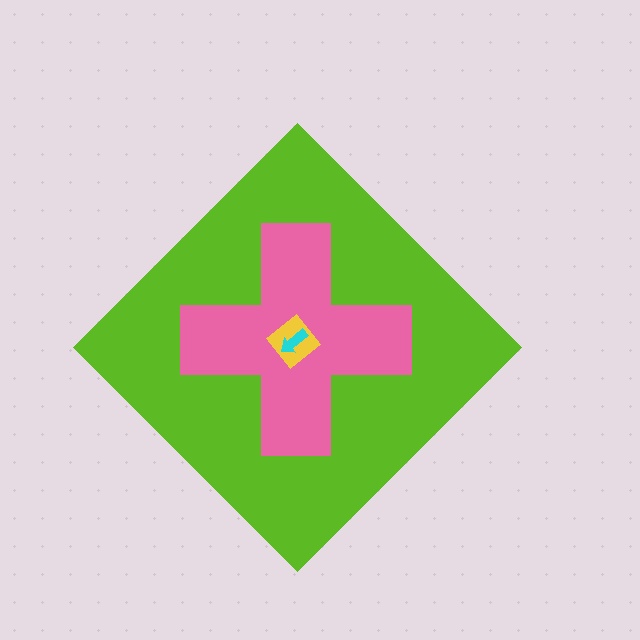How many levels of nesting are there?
4.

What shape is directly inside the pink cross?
The yellow diamond.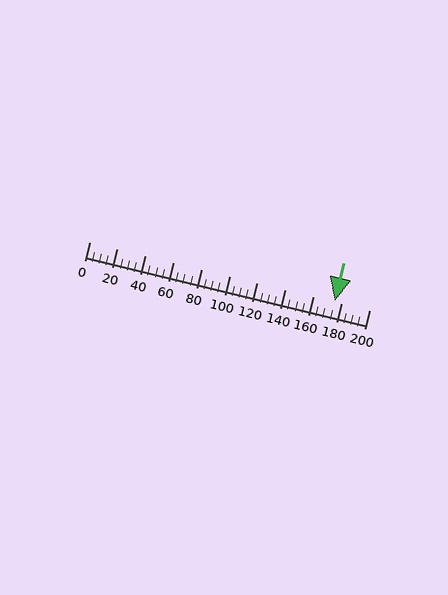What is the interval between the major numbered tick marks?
The major tick marks are spaced 20 units apart.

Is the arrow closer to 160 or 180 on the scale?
The arrow is closer to 180.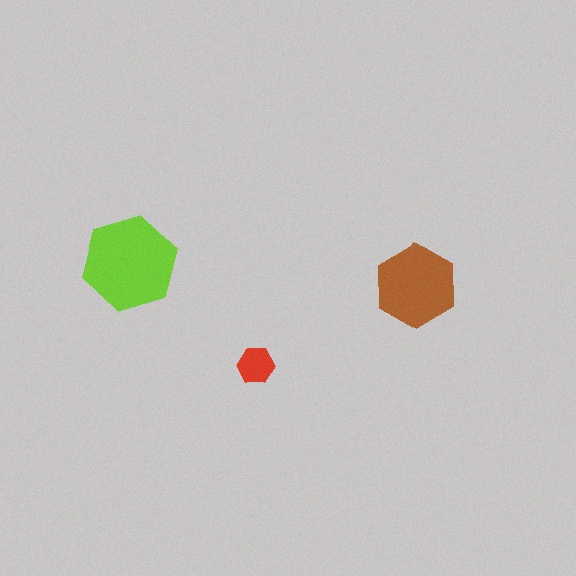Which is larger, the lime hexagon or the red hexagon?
The lime one.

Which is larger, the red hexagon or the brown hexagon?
The brown one.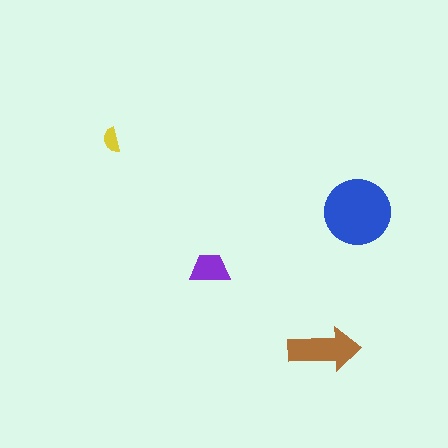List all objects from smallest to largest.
The yellow semicircle, the purple trapezoid, the brown arrow, the blue circle.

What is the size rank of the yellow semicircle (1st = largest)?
4th.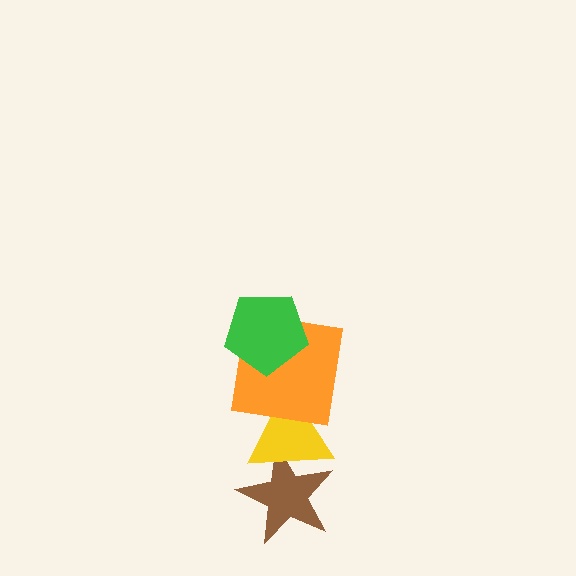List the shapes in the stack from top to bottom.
From top to bottom: the green pentagon, the orange square, the yellow triangle, the brown star.